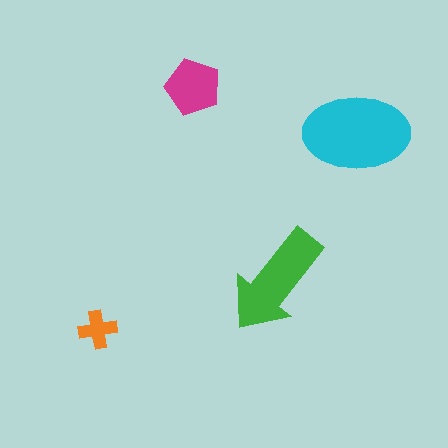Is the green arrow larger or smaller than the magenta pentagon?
Larger.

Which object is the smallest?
The orange cross.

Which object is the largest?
The cyan ellipse.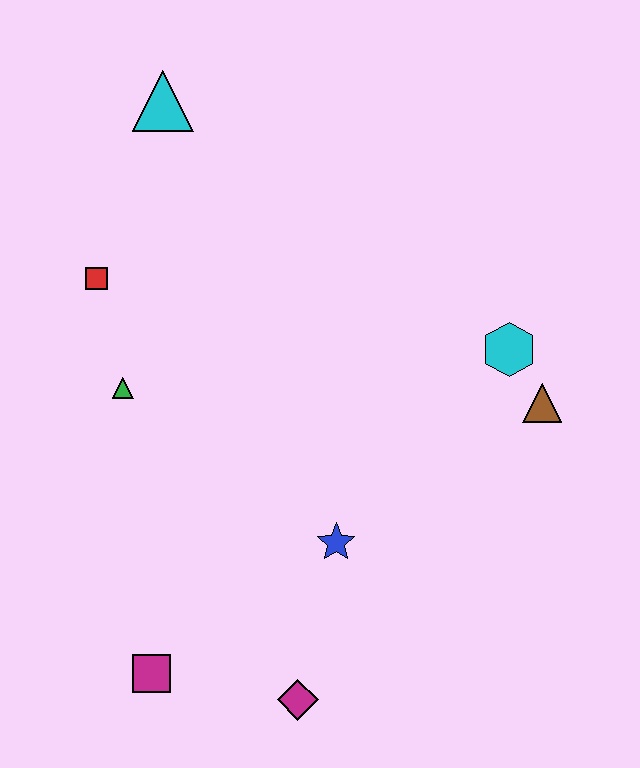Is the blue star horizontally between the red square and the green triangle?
No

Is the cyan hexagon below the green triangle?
No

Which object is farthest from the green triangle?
The brown triangle is farthest from the green triangle.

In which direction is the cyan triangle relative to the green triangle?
The cyan triangle is above the green triangle.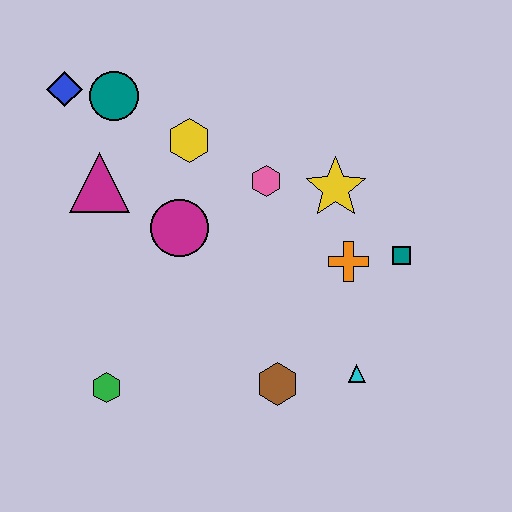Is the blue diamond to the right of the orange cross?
No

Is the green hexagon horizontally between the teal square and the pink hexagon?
No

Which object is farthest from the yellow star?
The green hexagon is farthest from the yellow star.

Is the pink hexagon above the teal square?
Yes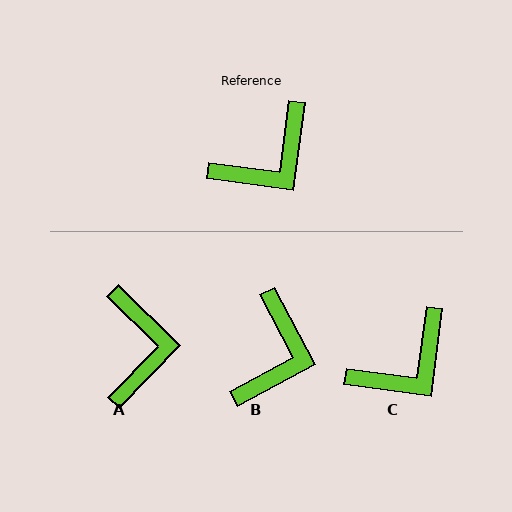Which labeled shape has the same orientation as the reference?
C.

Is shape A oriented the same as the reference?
No, it is off by about 53 degrees.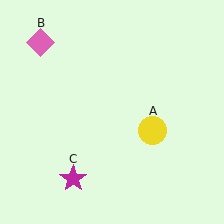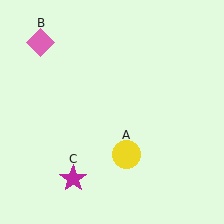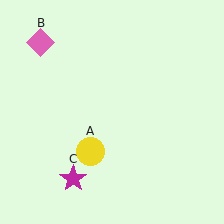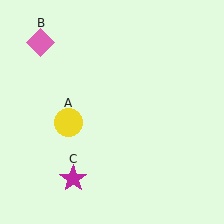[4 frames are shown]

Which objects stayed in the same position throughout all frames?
Pink diamond (object B) and magenta star (object C) remained stationary.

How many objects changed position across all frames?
1 object changed position: yellow circle (object A).